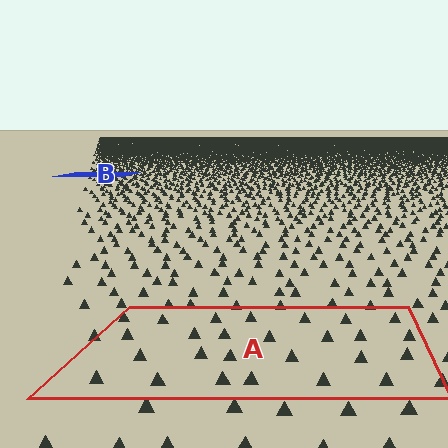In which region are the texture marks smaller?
The texture marks are smaller in region B, because it is farther away.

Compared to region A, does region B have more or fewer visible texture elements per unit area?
Region B has more texture elements per unit area — they are packed more densely because it is farther away.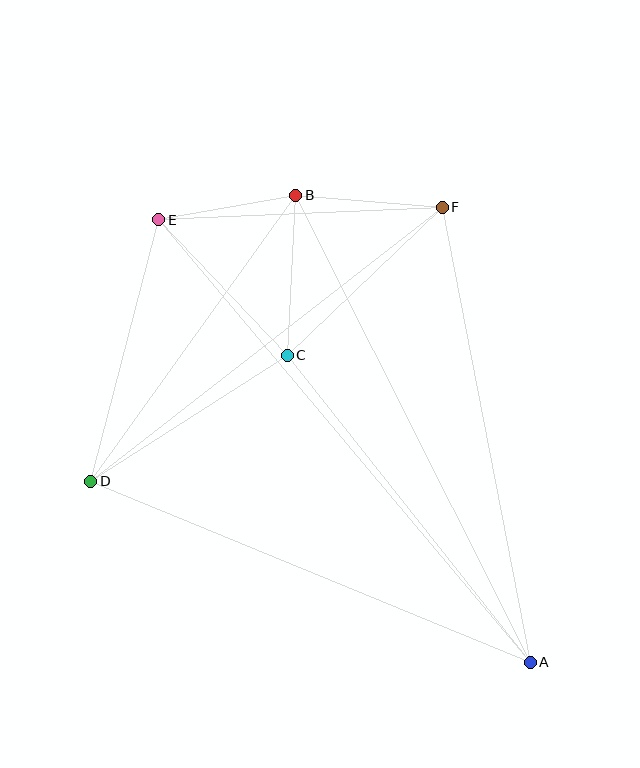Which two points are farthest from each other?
Points A and E are farthest from each other.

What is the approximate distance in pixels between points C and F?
The distance between C and F is approximately 214 pixels.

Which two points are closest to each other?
Points B and E are closest to each other.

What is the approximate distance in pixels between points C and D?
The distance between C and D is approximately 234 pixels.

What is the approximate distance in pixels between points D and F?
The distance between D and F is approximately 446 pixels.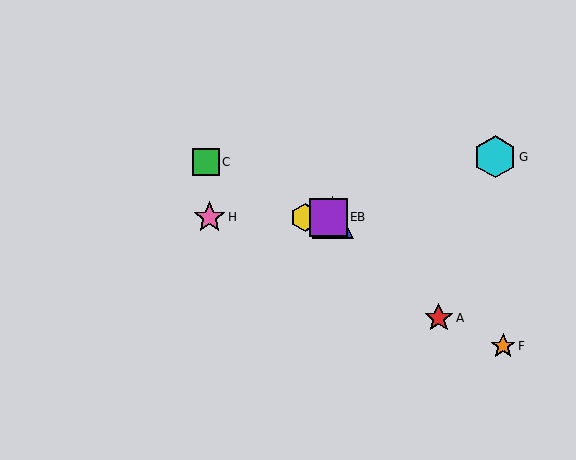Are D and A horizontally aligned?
No, D is at y≈217 and A is at y≈318.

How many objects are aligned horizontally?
4 objects (B, D, E, H) are aligned horizontally.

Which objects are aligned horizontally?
Objects B, D, E, H are aligned horizontally.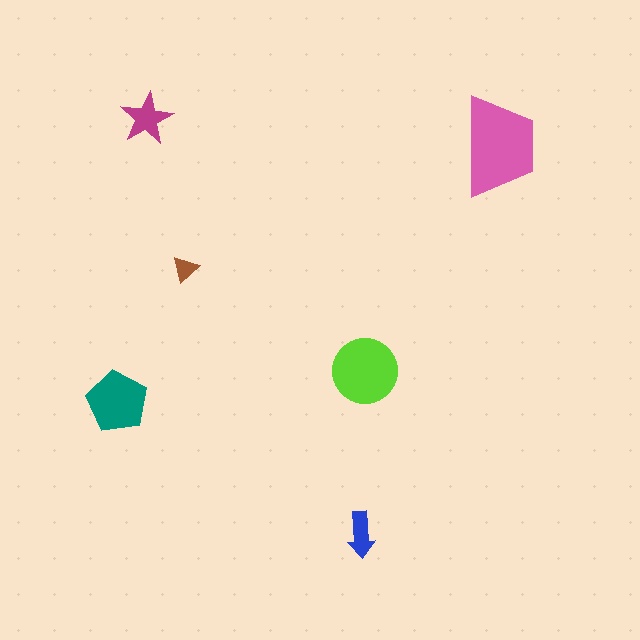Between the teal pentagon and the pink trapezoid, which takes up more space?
The pink trapezoid.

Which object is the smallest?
The brown triangle.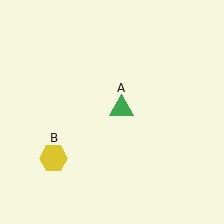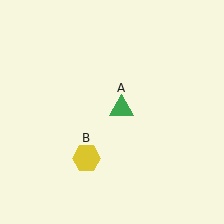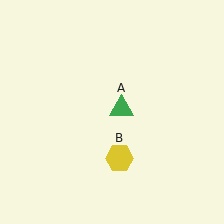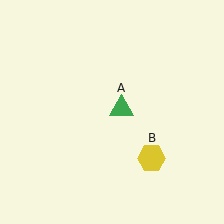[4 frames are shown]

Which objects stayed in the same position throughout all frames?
Green triangle (object A) remained stationary.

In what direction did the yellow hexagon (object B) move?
The yellow hexagon (object B) moved right.